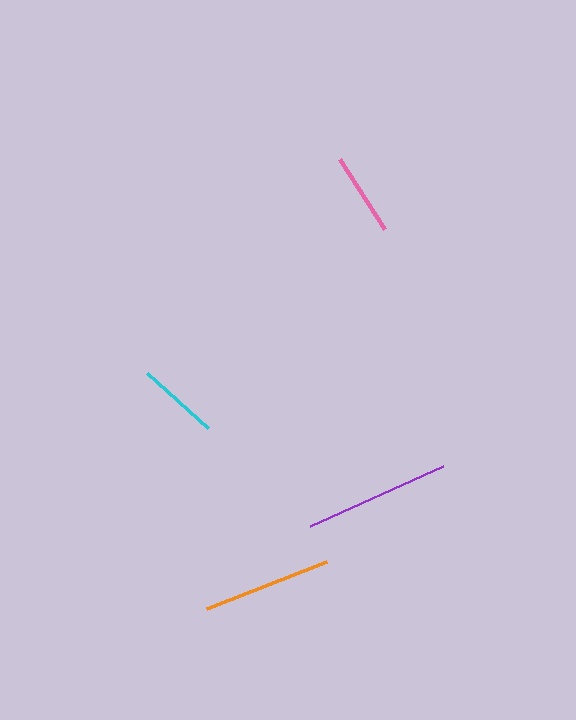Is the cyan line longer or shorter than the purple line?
The purple line is longer than the cyan line.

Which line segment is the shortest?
The cyan line is the shortest at approximately 82 pixels.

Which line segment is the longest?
The purple line is the longest at approximately 145 pixels.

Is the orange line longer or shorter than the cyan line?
The orange line is longer than the cyan line.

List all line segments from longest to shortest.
From longest to shortest: purple, orange, pink, cyan.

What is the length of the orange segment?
The orange segment is approximately 129 pixels long.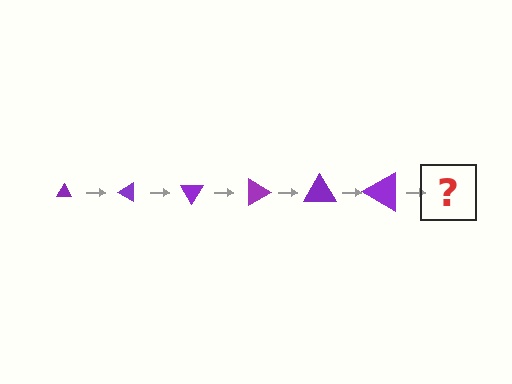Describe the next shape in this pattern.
It should be a triangle, larger than the previous one and rotated 180 degrees from the start.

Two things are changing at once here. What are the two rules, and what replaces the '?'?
The two rules are that the triangle grows larger each step and it rotates 30 degrees each step. The '?' should be a triangle, larger than the previous one and rotated 180 degrees from the start.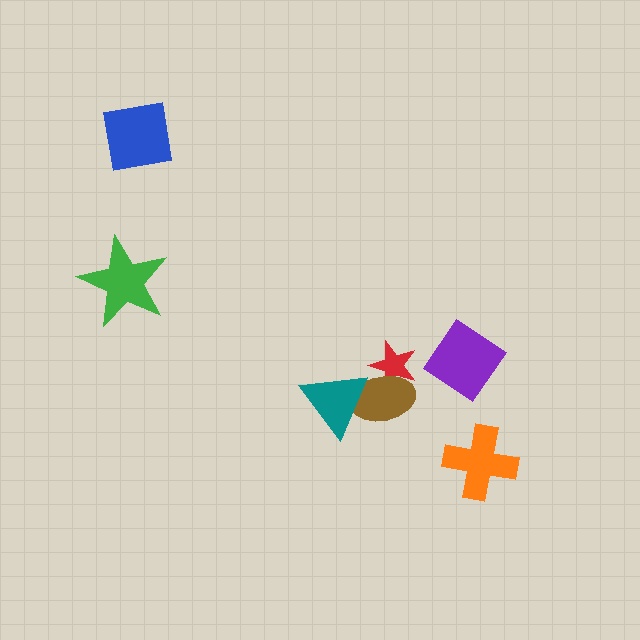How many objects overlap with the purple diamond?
0 objects overlap with the purple diamond.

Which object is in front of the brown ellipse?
The teal triangle is in front of the brown ellipse.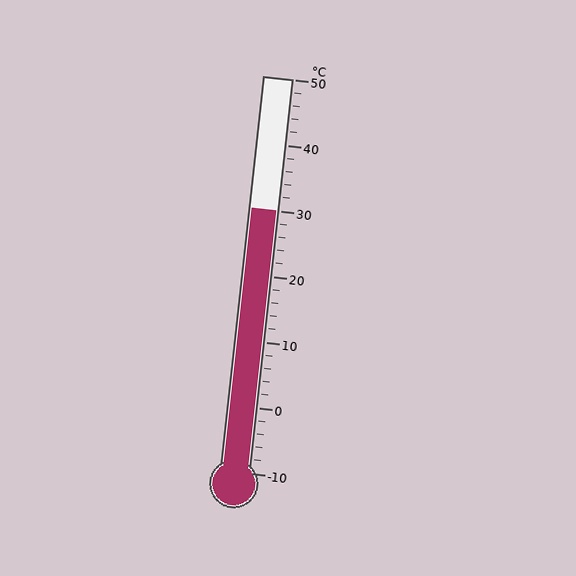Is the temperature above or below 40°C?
The temperature is below 40°C.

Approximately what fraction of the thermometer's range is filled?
The thermometer is filled to approximately 65% of its range.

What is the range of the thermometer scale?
The thermometer scale ranges from -10°C to 50°C.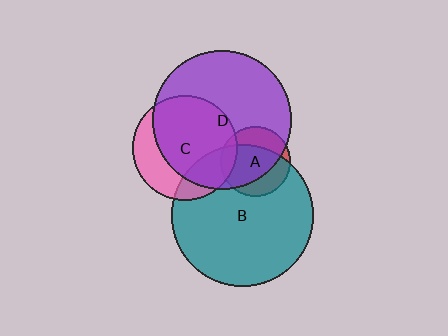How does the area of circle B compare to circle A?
Approximately 4.1 times.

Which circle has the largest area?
Circle B (teal).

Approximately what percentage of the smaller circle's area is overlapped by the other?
Approximately 75%.